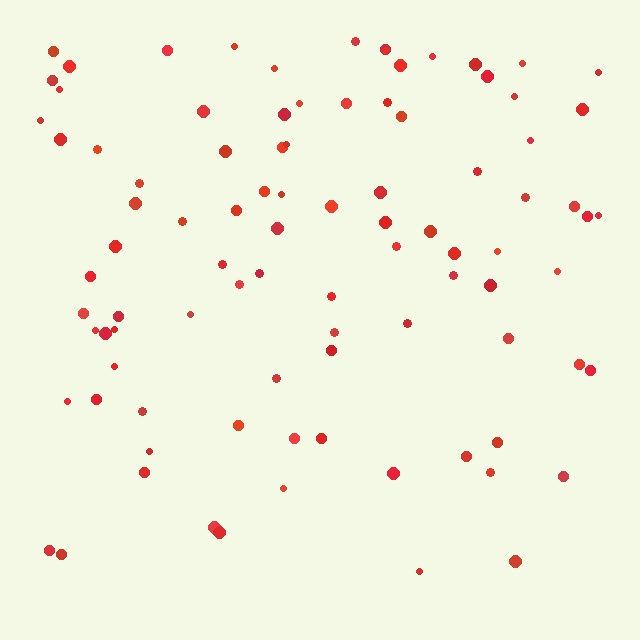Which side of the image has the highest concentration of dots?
The top.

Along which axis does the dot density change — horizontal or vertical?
Vertical.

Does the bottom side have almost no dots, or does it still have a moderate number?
Still a moderate number, just noticeably fewer than the top.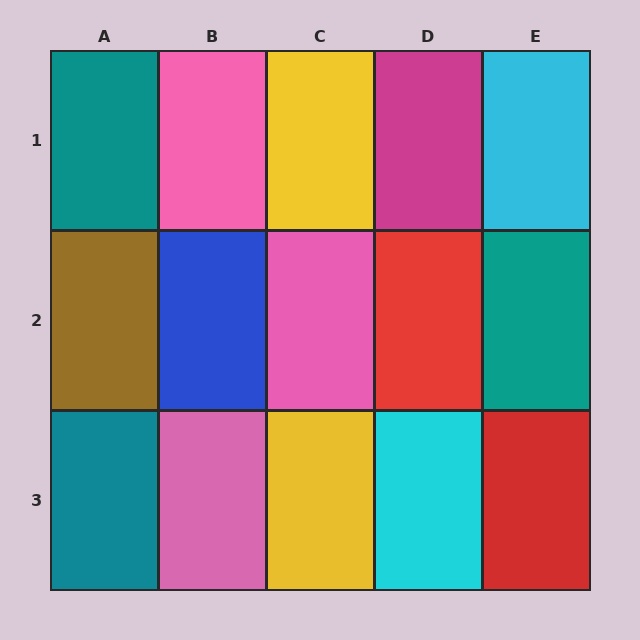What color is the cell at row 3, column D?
Cyan.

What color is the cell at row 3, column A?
Teal.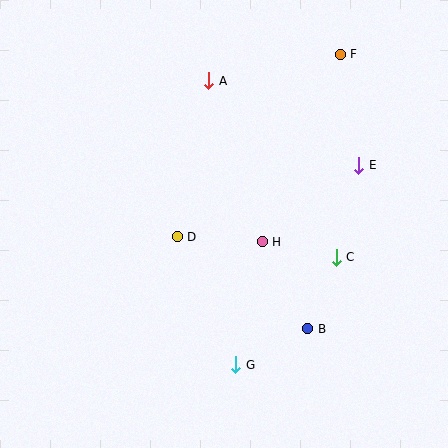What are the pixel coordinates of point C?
Point C is at (336, 257).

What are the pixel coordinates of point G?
Point G is at (236, 365).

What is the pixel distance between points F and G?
The distance between F and G is 328 pixels.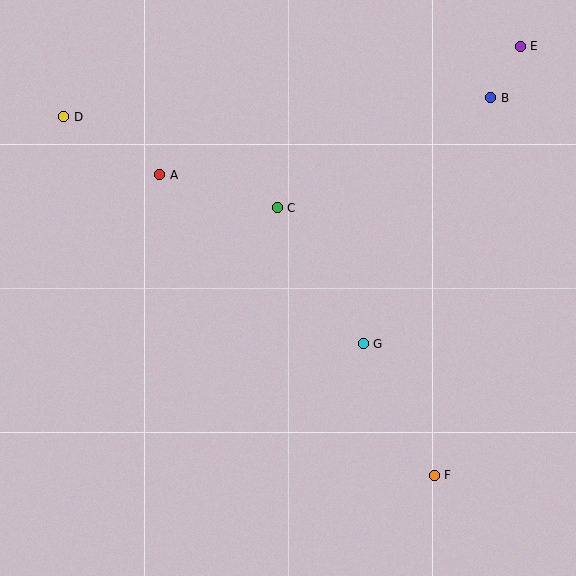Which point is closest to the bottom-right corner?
Point F is closest to the bottom-right corner.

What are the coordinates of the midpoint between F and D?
The midpoint between F and D is at (249, 296).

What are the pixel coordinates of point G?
Point G is at (363, 344).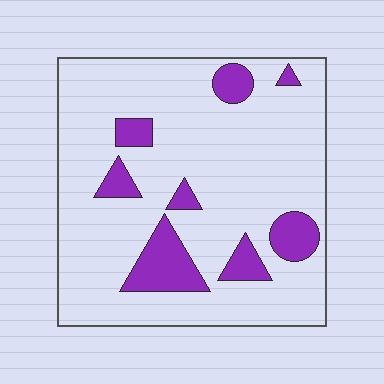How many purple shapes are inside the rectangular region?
8.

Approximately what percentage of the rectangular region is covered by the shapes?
Approximately 15%.